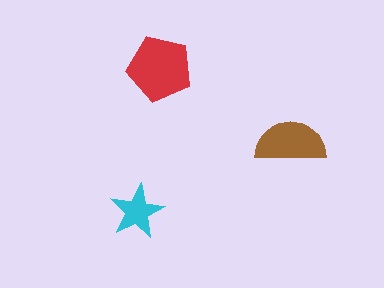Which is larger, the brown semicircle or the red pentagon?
The red pentagon.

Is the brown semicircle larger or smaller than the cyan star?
Larger.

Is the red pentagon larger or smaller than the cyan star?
Larger.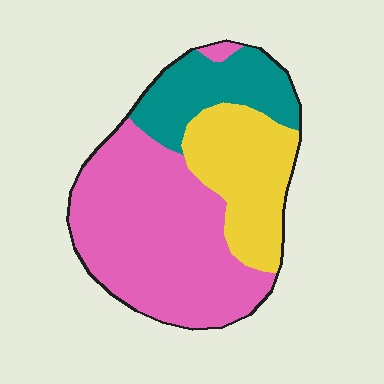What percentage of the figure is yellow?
Yellow takes up between a sixth and a third of the figure.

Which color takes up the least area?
Teal, at roughly 20%.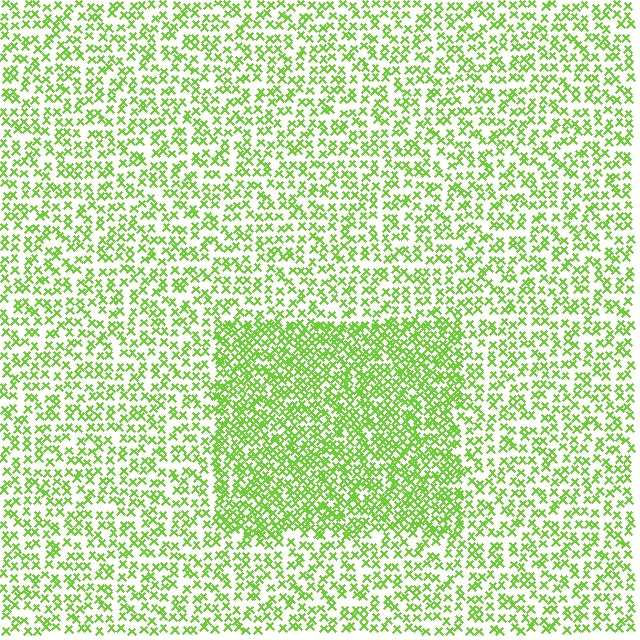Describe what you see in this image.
The image contains small lime elements arranged at two different densities. A rectangle-shaped region is visible where the elements are more densely packed than the surrounding area.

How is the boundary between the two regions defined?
The boundary is defined by a change in element density (approximately 1.9x ratio). All elements are the same color, size, and shape.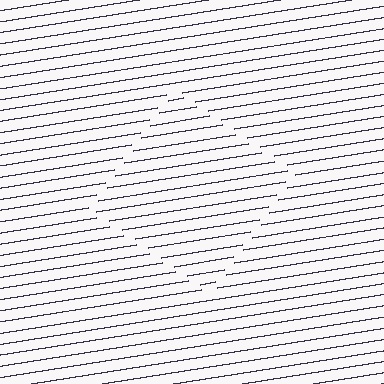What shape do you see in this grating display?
An illusory square. The interior of the shape contains the same grating, shifted by half a period — the contour is defined by the phase discontinuity where line-ends from the inner and outer gratings abut.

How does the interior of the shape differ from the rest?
The interior of the shape contains the same grating, shifted by half a period — the contour is defined by the phase discontinuity where line-ends from the inner and outer gratings abut.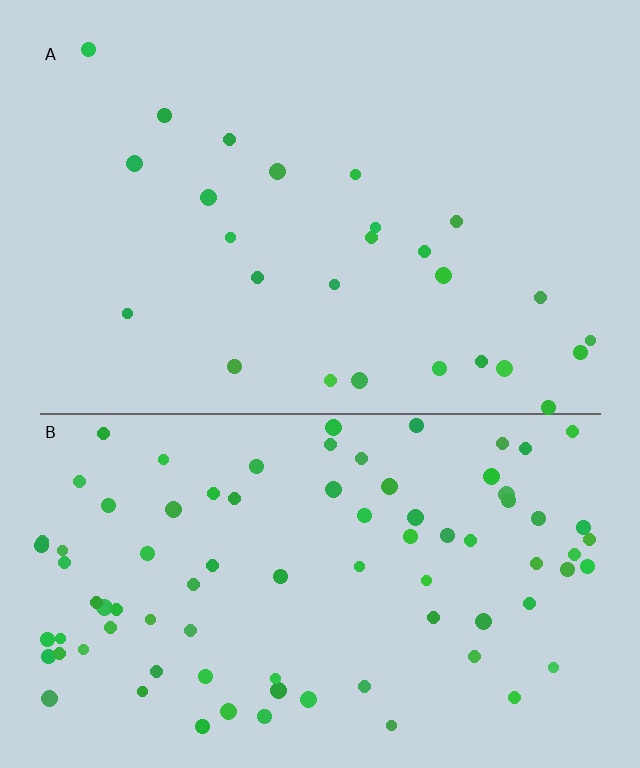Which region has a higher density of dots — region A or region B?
B (the bottom).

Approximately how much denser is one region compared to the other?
Approximately 3.2× — region B over region A.